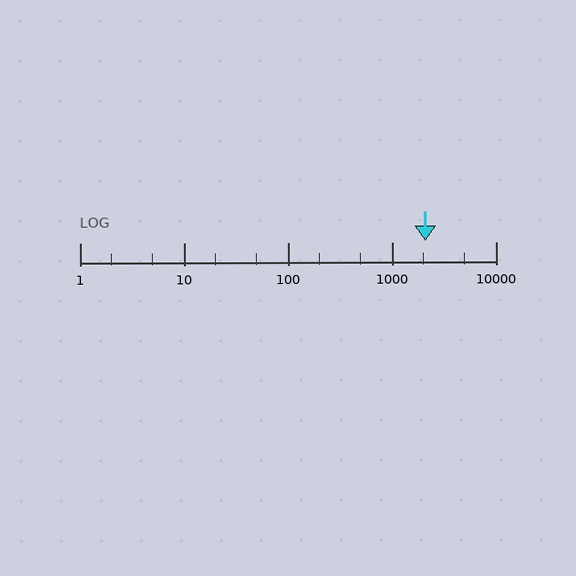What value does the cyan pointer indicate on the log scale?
The pointer indicates approximately 2100.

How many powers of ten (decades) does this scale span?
The scale spans 4 decades, from 1 to 10000.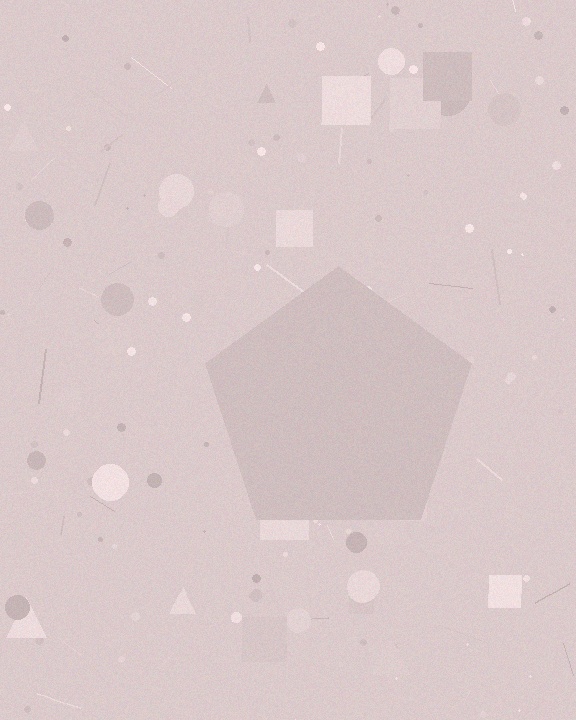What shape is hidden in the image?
A pentagon is hidden in the image.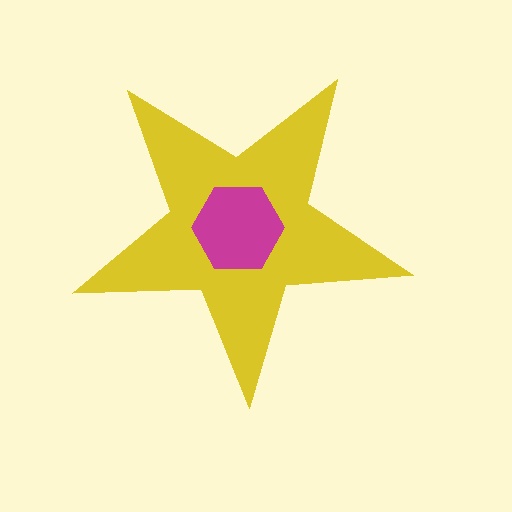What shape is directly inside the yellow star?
The magenta hexagon.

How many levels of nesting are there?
2.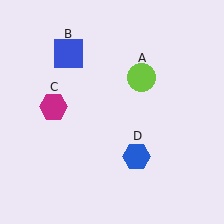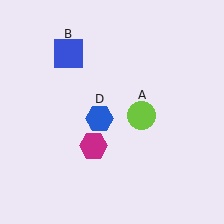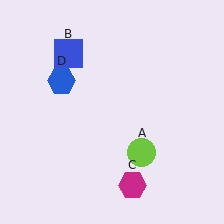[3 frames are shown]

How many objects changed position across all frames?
3 objects changed position: lime circle (object A), magenta hexagon (object C), blue hexagon (object D).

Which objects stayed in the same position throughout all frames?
Blue square (object B) remained stationary.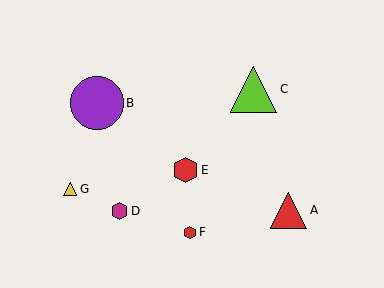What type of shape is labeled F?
Shape F is a red hexagon.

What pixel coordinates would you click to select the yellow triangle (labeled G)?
Click at (70, 189) to select the yellow triangle G.